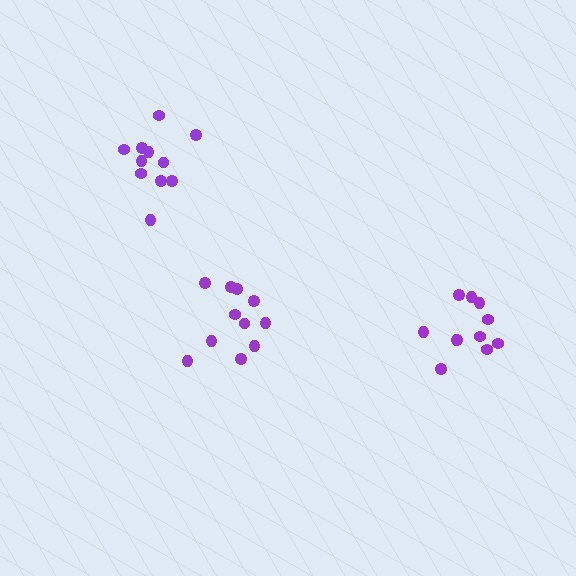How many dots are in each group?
Group 1: 11 dots, Group 2: 11 dots, Group 3: 11 dots (33 total).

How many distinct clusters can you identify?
There are 3 distinct clusters.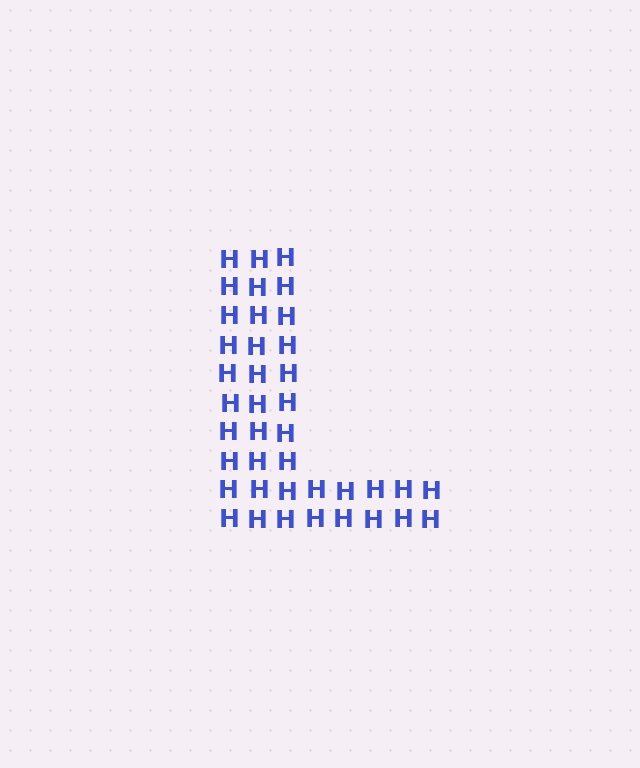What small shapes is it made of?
It is made of small letter H's.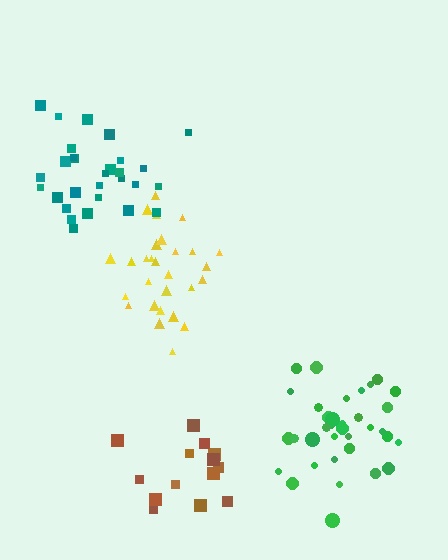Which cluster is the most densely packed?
Yellow.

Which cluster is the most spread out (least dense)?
Brown.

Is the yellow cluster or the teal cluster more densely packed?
Yellow.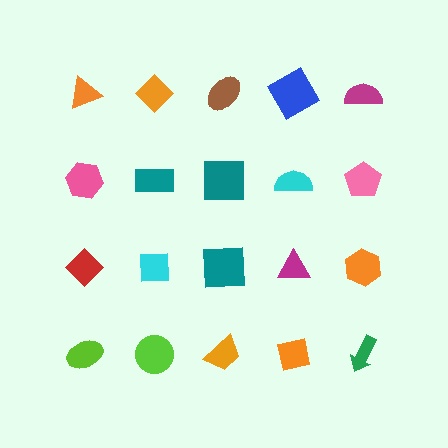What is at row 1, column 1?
An orange triangle.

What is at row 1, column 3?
A brown ellipse.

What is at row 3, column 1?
A red diamond.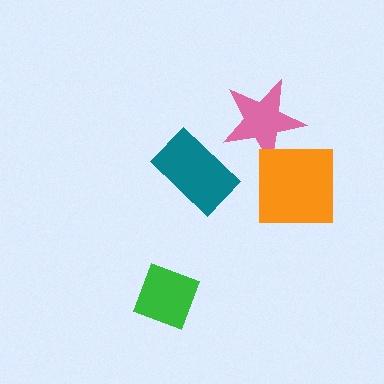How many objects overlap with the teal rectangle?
0 objects overlap with the teal rectangle.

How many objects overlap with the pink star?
1 object overlaps with the pink star.